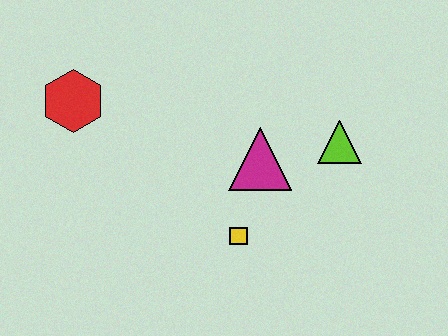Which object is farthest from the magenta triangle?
The red hexagon is farthest from the magenta triangle.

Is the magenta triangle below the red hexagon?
Yes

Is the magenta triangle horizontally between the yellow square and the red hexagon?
No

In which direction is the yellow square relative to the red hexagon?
The yellow square is to the right of the red hexagon.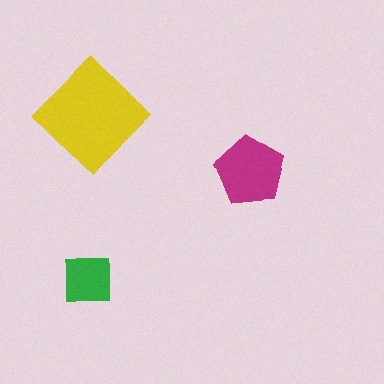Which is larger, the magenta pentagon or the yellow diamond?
The yellow diamond.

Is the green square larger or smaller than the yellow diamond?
Smaller.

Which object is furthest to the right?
The magenta pentagon is rightmost.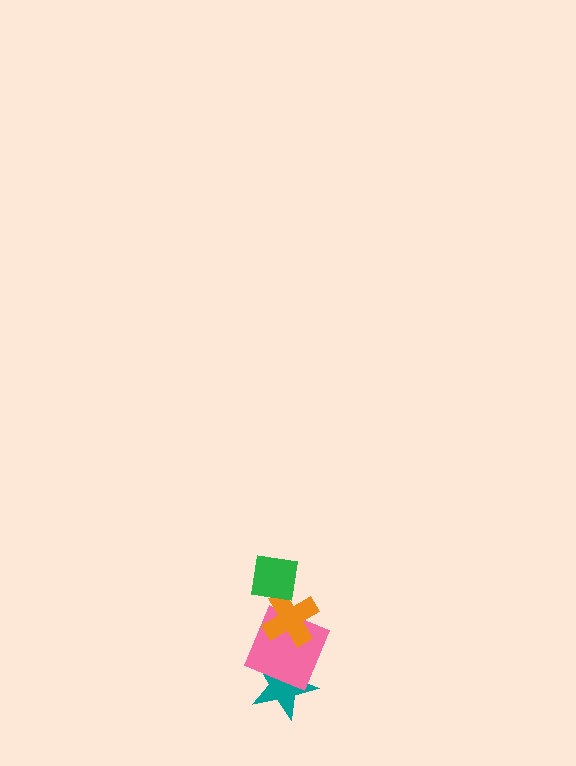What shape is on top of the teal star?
The pink square is on top of the teal star.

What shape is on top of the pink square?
The orange cross is on top of the pink square.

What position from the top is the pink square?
The pink square is 3rd from the top.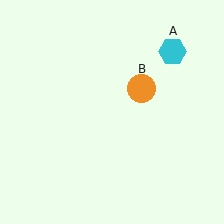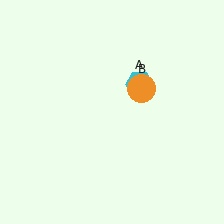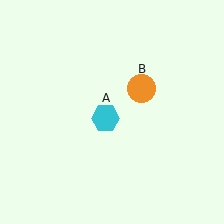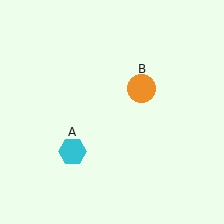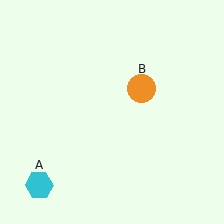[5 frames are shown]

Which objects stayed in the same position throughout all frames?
Orange circle (object B) remained stationary.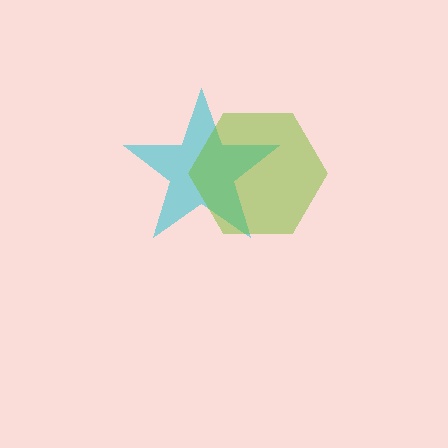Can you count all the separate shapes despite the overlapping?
Yes, there are 2 separate shapes.